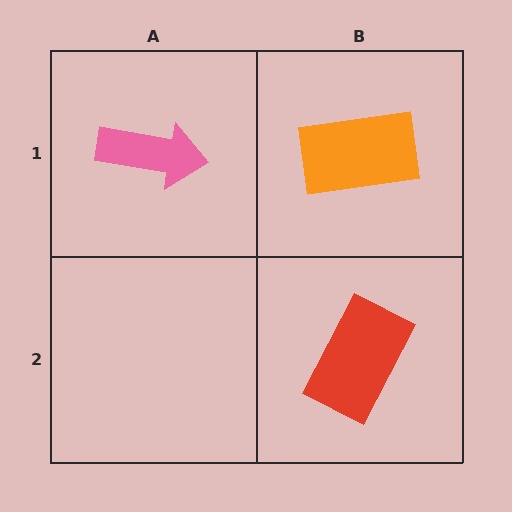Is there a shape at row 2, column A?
No, that cell is empty.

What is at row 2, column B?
A red rectangle.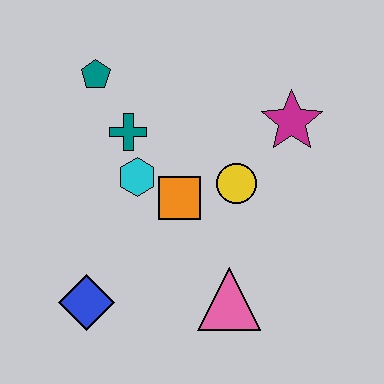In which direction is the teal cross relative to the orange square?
The teal cross is above the orange square.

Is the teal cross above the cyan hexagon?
Yes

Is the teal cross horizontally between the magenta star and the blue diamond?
Yes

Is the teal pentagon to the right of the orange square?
No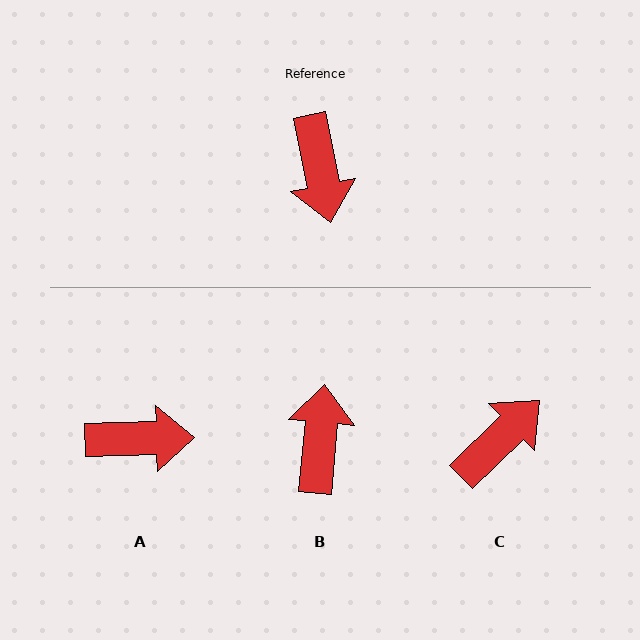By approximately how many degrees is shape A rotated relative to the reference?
Approximately 80 degrees counter-clockwise.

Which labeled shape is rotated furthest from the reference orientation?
B, about 164 degrees away.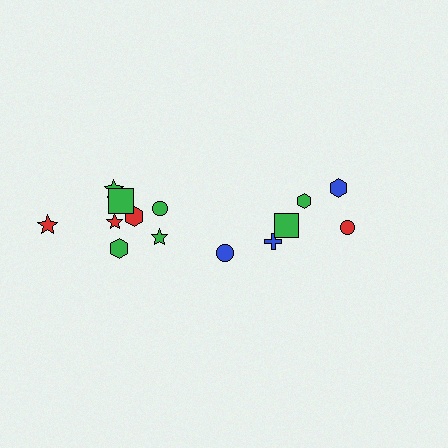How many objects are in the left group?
There are 8 objects.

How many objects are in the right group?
There are 6 objects.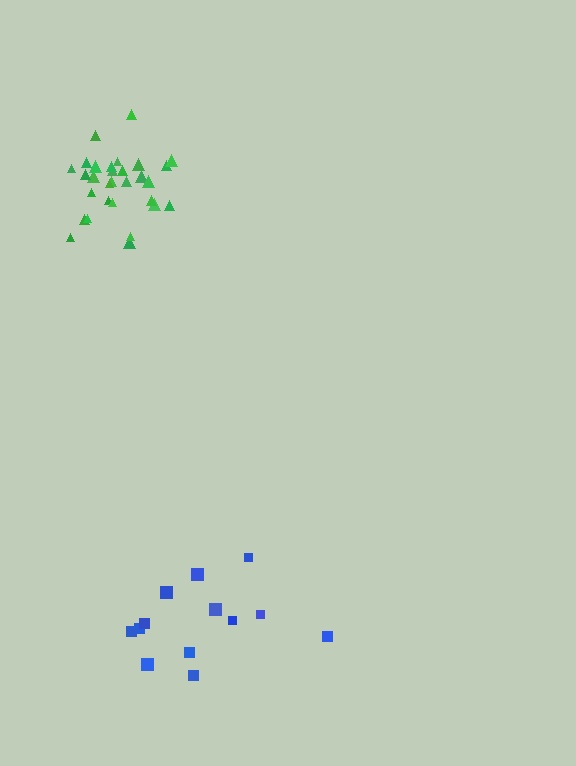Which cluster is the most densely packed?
Green.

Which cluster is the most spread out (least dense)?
Blue.